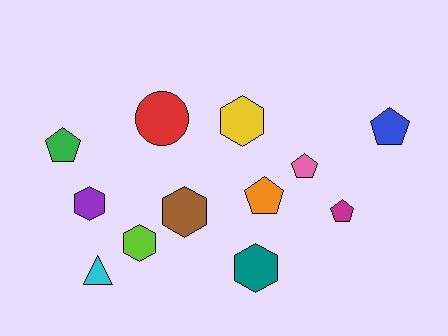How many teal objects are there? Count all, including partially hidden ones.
There is 1 teal object.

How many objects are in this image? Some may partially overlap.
There are 12 objects.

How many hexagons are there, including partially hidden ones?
There are 5 hexagons.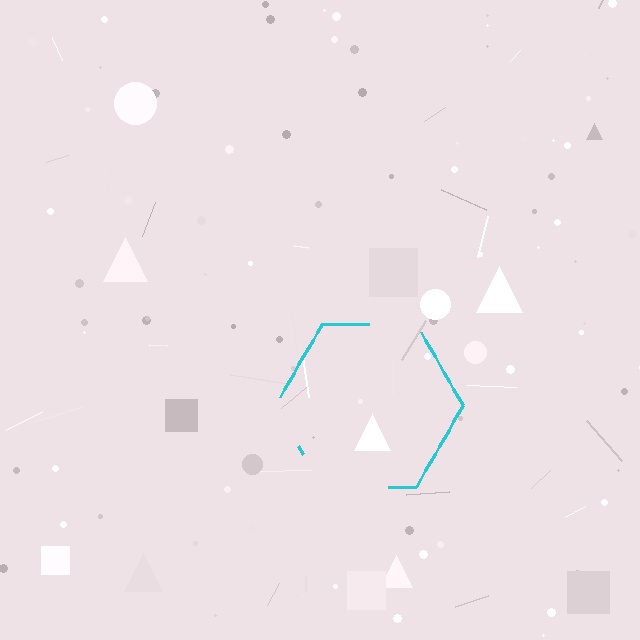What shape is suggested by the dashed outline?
The dashed outline suggests a hexagon.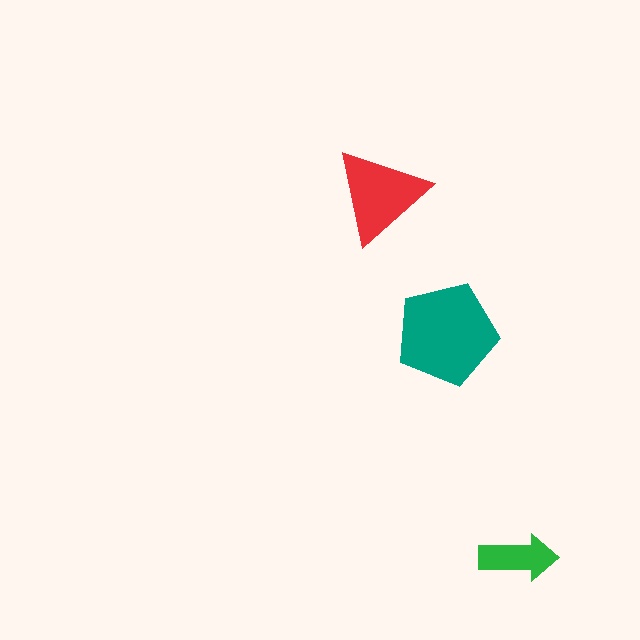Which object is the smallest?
The green arrow.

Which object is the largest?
The teal pentagon.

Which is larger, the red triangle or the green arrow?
The red triangle.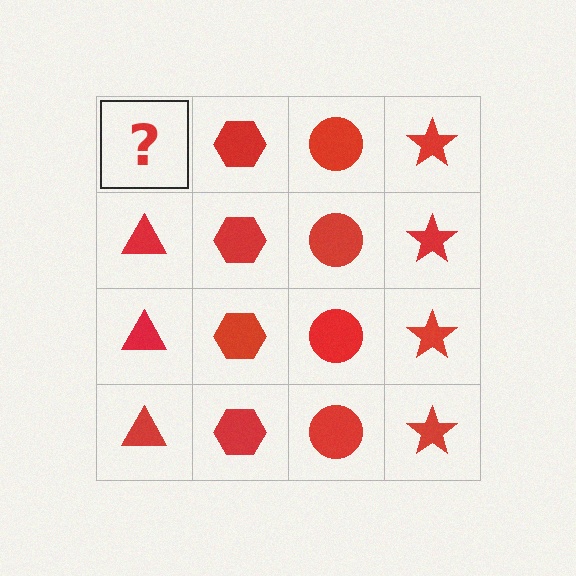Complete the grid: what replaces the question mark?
The question mark should be replaced with a red triangle.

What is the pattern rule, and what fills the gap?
The rule is that each column has a consistent shape. The gap should be filled with a red triangle.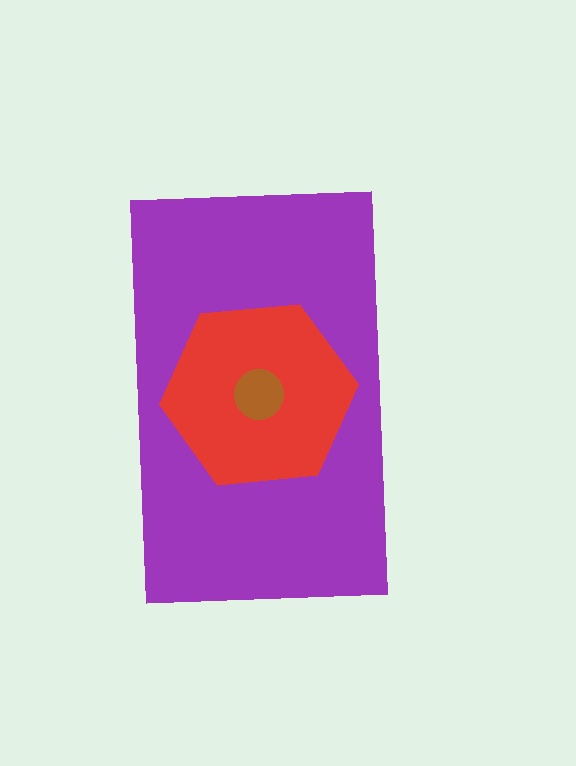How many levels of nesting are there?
3.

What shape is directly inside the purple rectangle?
The red hexagon.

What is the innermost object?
The brown circle.